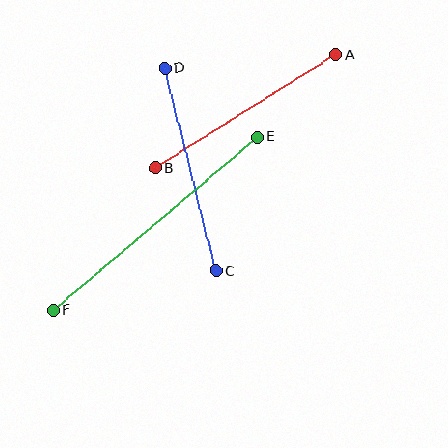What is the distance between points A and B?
The distance is approximately 213 pixels.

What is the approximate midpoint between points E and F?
The midpoint is at approximately (155, 224) pixels.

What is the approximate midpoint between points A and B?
The midpoint is at approximately (246, 112) pixels.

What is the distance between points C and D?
The distance is approximately 209 pixels.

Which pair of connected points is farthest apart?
Points E and F are farthest apart.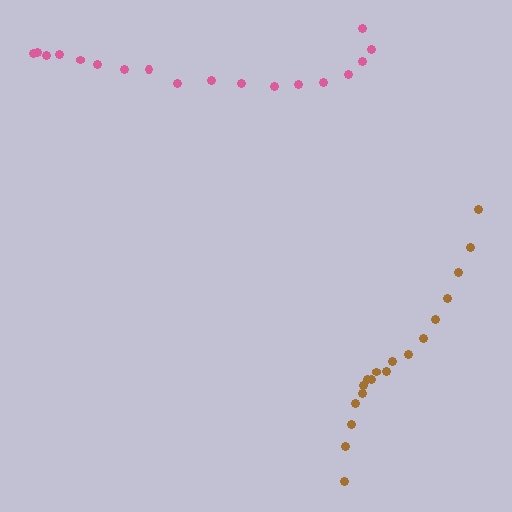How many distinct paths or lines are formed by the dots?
There are 2 distinct paths.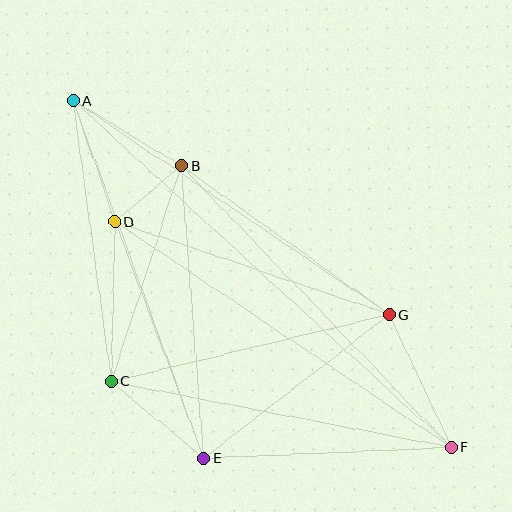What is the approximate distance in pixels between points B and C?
The distance between B and C is approximately 227 pixels.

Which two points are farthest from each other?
Points A and F are farthest from each other.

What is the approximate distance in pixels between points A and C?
The distance between A and C is approximately 284 pixels.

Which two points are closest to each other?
Points B and D are closest to each other.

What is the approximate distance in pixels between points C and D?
The distance between C and D is approximately 160 pixels.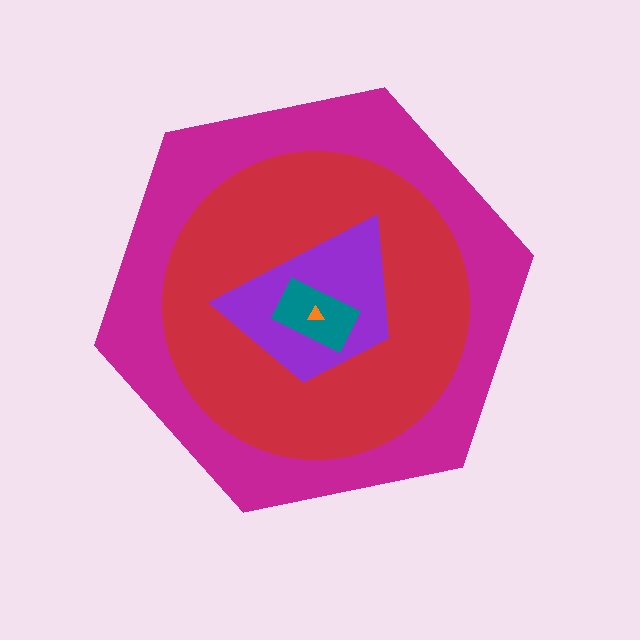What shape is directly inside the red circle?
The purple trapezoid.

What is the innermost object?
The orange triangle.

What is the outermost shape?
The magenta hexagon.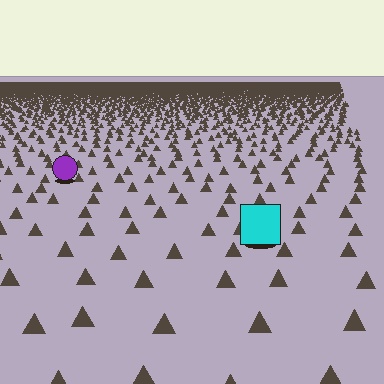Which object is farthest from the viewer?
The purple circle is farthest from the viewer. It appears smaller and the ground texture around it is denser.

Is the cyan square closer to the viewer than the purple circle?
Yes. The cyan square is closer — you can tell from the texture gradient: the ground texture is coarser near it.